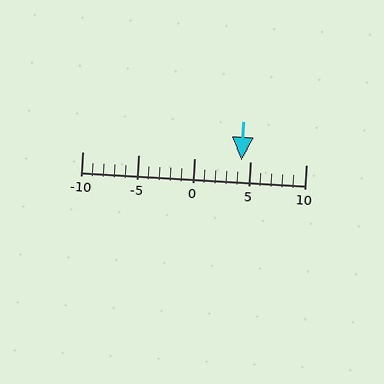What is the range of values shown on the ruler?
The ruler shows values from -10 to 10.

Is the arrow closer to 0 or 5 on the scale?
The arrow is closer to 5.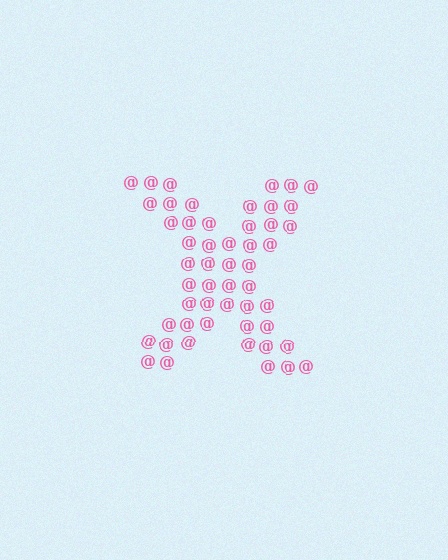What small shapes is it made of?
It is made of small at signs.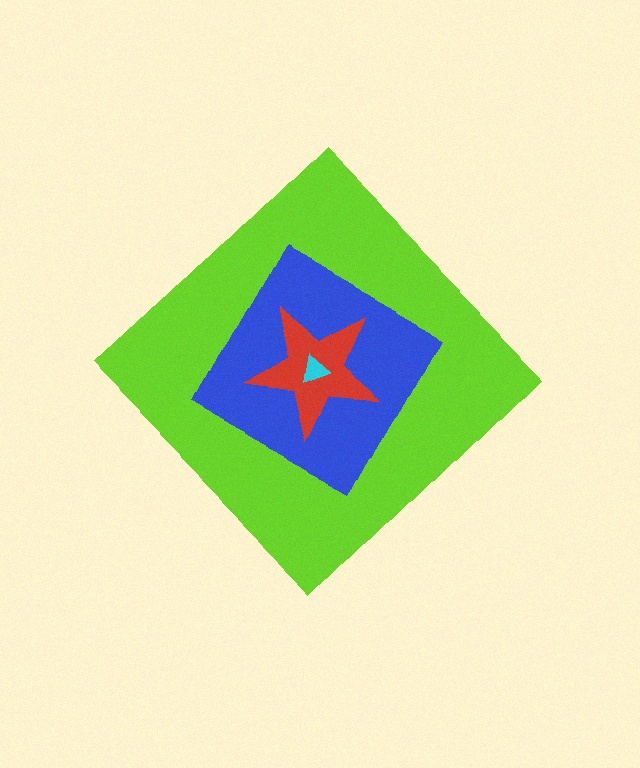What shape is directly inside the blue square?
The red star.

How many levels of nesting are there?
4.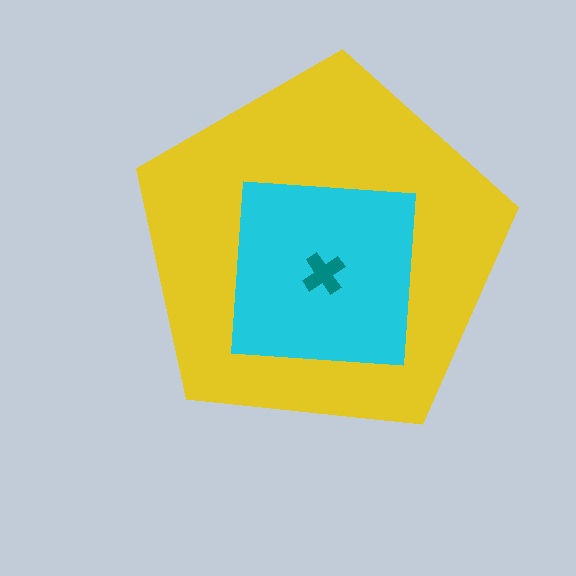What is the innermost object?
The teal cross.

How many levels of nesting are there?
3.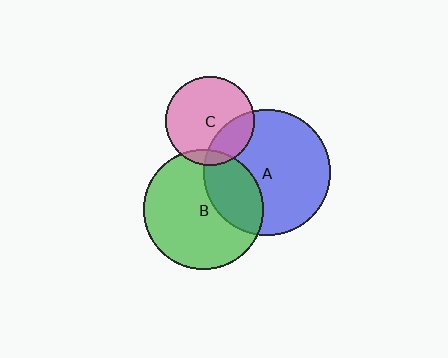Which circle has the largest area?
Circle A (blue).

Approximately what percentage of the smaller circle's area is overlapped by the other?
Approximately 30%.